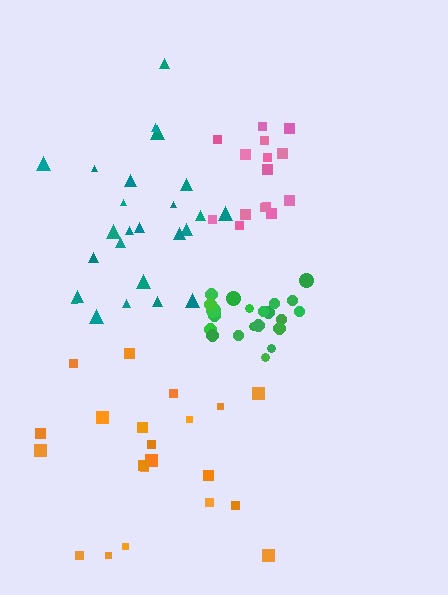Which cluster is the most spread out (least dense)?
Orange.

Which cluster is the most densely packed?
Green.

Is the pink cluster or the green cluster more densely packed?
Green.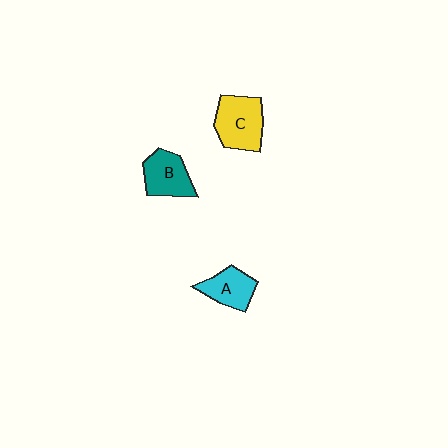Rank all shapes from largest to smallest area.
From largest to smallest: C (yellow), B (teal), A (cyan).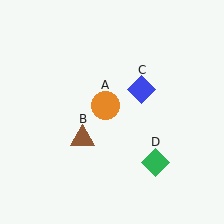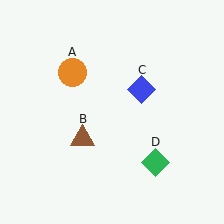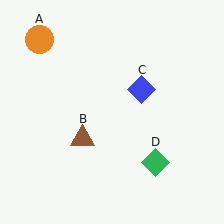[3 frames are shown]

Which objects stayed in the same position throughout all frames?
Brown triangle (object B) and blue diamond (object C) and green diamond (object D) remained stationary.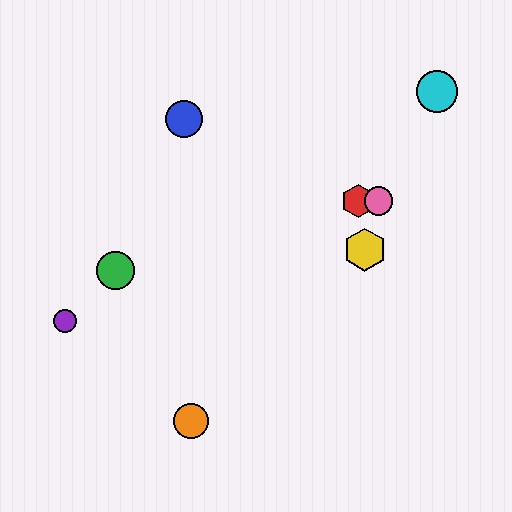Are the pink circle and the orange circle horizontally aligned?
No, the pink circle is at y≈201 and the orange circle is at y≈421.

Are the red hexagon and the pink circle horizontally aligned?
Yes, both are at y≈201.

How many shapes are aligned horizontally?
2 shapes (the red hexagon, the pink circle) are aligned horizontally.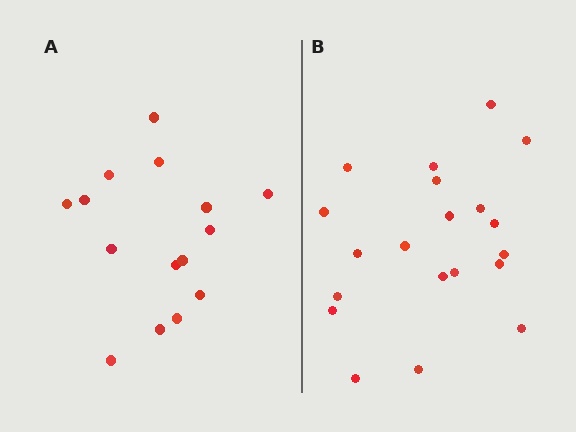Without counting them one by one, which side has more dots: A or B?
Region B (the right region) has more dots.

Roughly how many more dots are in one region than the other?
Region B has about 5 more dots than region A.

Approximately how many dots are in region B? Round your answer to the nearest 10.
About 20 dots.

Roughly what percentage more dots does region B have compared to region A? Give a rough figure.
About 35% more.